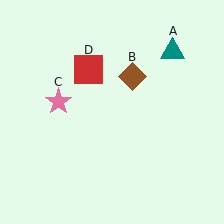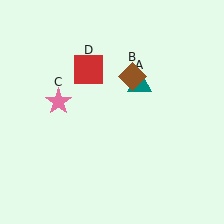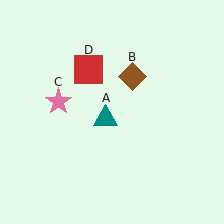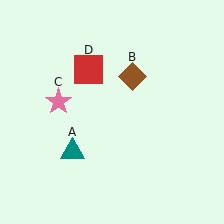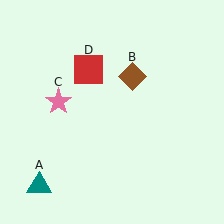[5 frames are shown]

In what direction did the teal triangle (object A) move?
The teal triangle (object A) moved down and to the left.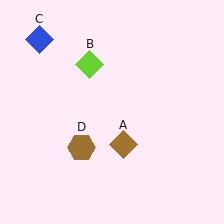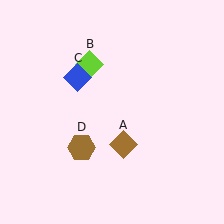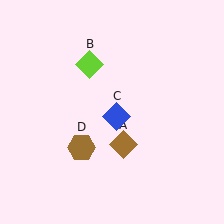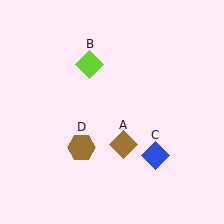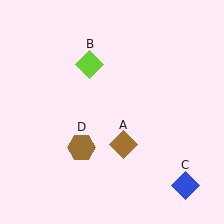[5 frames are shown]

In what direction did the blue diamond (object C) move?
The blue diamond (object C) moved down and to the right.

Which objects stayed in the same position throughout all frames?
Brown diamond (object A) and lime diamond (object B) and brown hexagon (object D) remained stationary.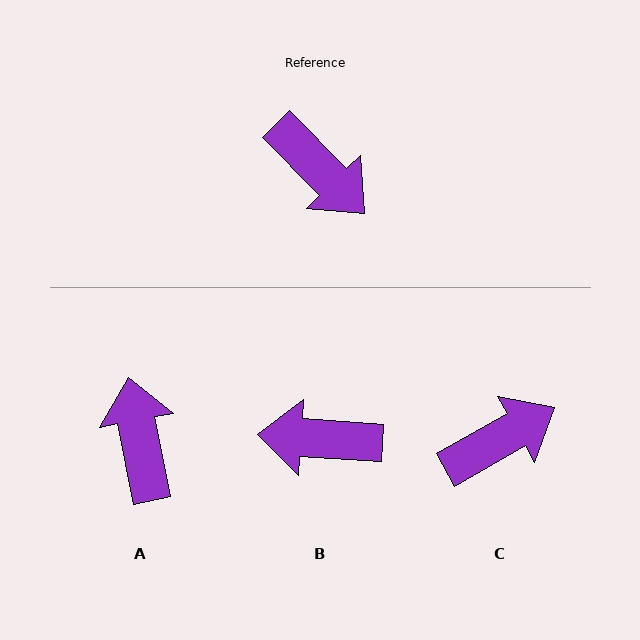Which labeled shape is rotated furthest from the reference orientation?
A, about 146 degrees away.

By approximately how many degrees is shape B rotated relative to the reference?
Approximately 138 degrees clockwise.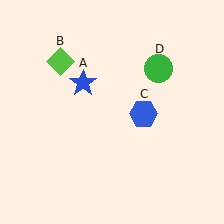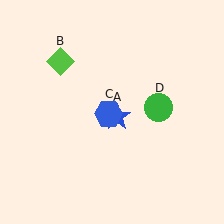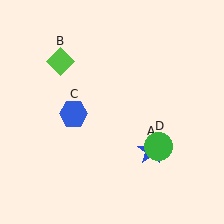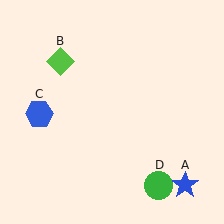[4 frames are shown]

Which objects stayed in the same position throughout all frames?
Lime diamond (object B) remained stationary.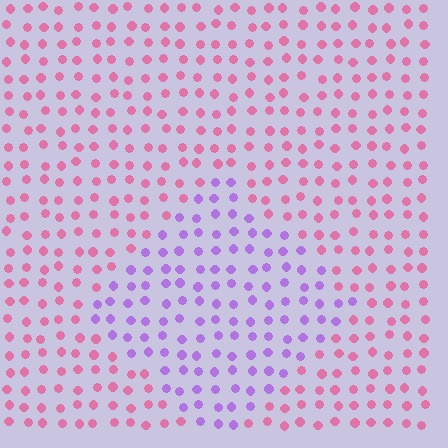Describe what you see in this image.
The image is filled with small pink elements in a uniform arrangement. A diamond-shaped region is visible where the elements are tinted to a slightly different hue, forming a subtle color boundary.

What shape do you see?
I see a diamond.